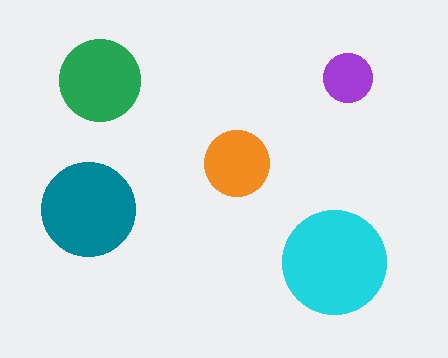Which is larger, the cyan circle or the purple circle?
The cyan one.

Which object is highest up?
The purple circle is topmost.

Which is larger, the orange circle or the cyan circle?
The cyan one.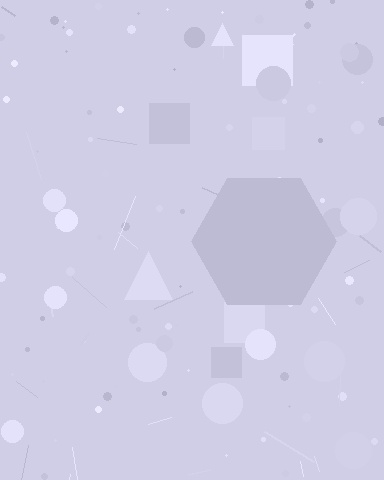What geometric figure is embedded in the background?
A hexagon is embedded in the background.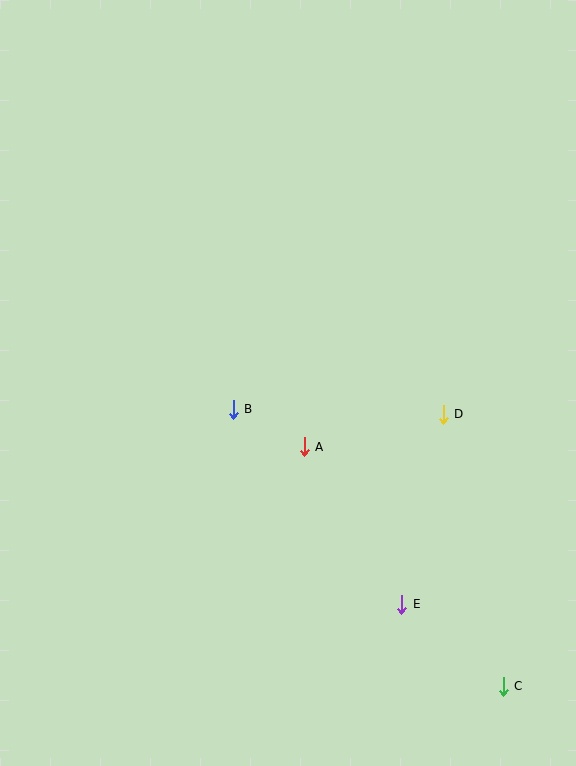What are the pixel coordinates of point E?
Point E is at (402, 604).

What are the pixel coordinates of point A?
Point A is at (304, 447).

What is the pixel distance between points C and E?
The distance between C and E is 131 pixels.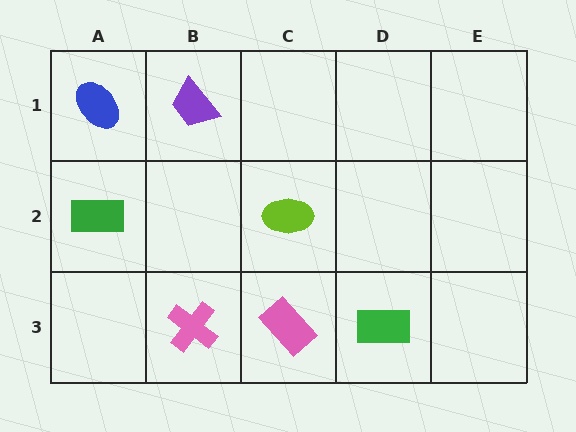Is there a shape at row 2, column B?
No, that cell is empty.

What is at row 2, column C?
A lime ellipse.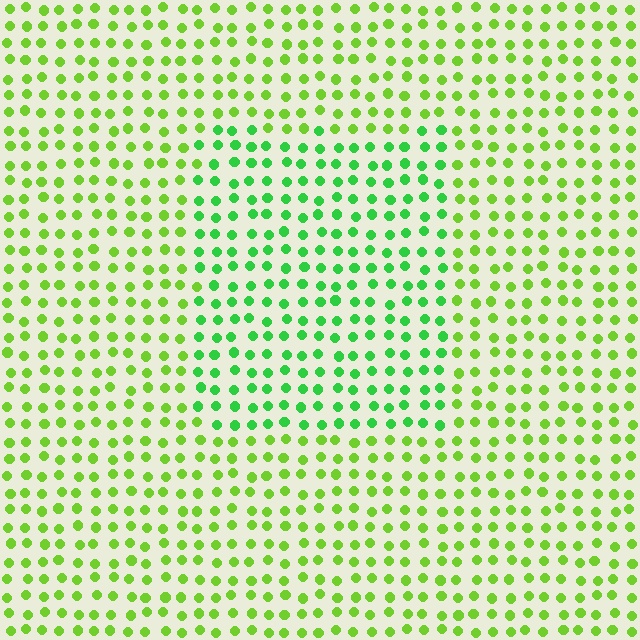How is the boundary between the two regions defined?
The boundary is defined purely by a slight shift in hue (about 32 degrees). Spacing, size, and orientation are identical on both sides.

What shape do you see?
I see a rectangle.